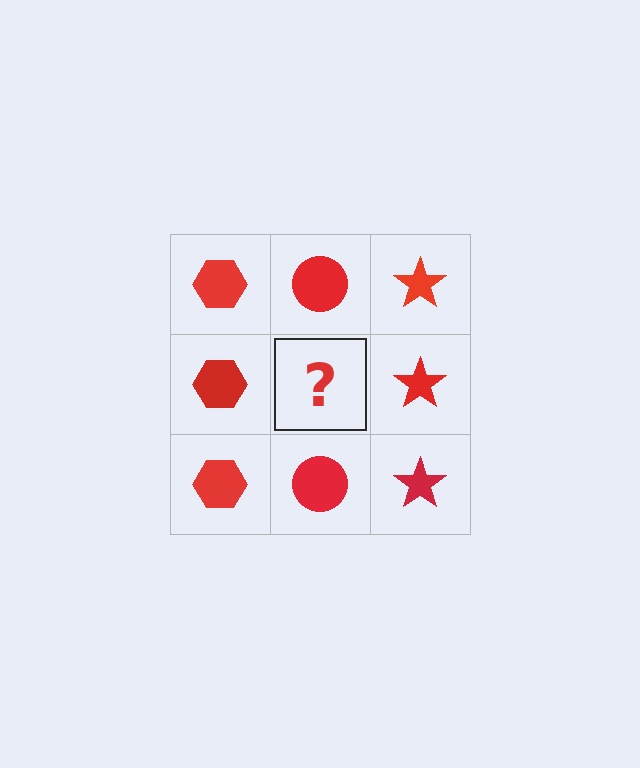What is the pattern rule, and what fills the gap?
The rule is that each column has a consistent shape. The gap should be filled with a red circle.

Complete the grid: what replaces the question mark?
The question mark should be replaced with a red circle.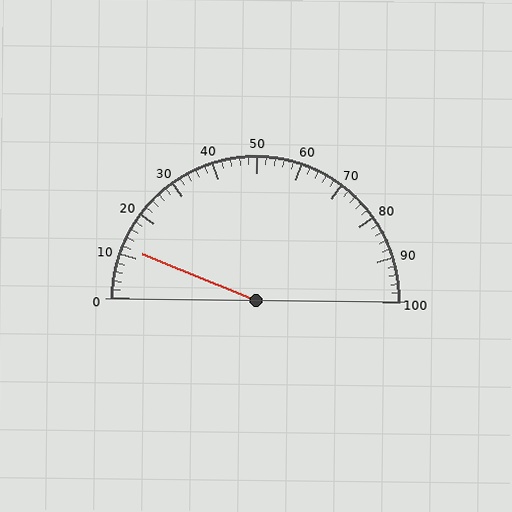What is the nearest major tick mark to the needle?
The nearest major tick mark is 10.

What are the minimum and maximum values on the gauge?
The gauge ranges from 0 to 100.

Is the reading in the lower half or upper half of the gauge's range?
The reading is in the lower half of the range (0 to 100).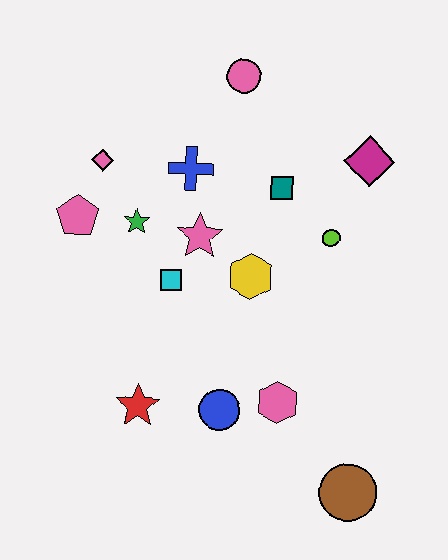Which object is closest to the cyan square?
The pink star is closest to the cyan square.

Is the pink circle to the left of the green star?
No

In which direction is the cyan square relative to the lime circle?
The cyan square is to the left of the lime circle.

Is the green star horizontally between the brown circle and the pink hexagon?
No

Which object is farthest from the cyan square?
The brown circle is farthest from the cyan square.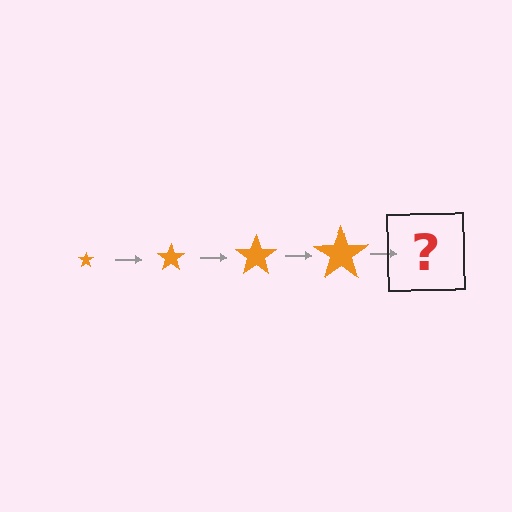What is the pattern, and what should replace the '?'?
The pattern is that the star gets progressively larger each step. The '?' should be an orange star, larger than the previous one.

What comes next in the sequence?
The next element should be an orange star, larger than the previous one.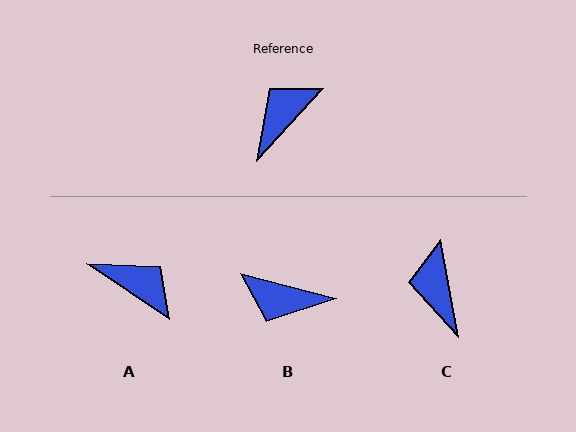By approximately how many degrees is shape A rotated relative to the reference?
Approximately 82 degrees clockwise.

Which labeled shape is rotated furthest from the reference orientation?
B, about 118 degrees away.